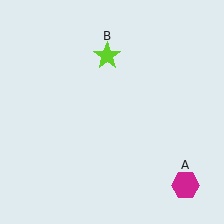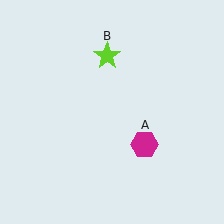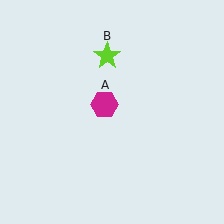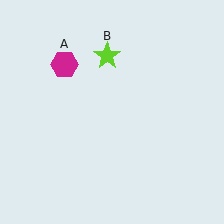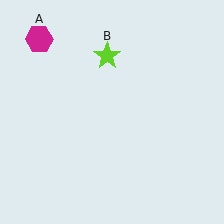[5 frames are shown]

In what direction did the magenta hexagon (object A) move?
The magenta hexagon (object A) moved up and to the left.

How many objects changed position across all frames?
1 object changed position: magenta hexagon (object A).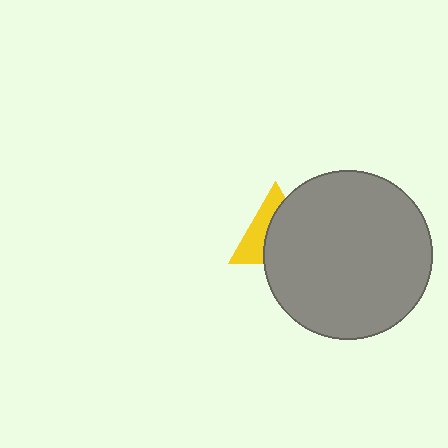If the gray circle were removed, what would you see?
You would see the complete yellow triangle.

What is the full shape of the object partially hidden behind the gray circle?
The partially hidden object is a yellow triangle.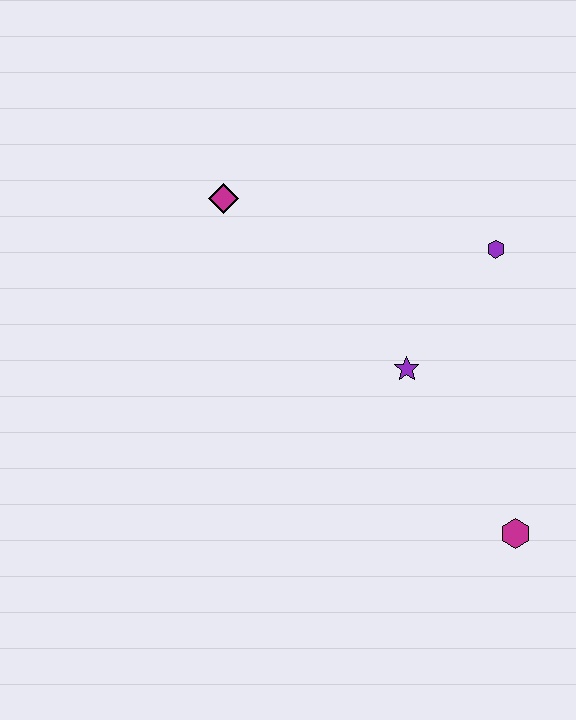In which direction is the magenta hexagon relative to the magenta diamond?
The magenta hexagon is below the magenta diamond.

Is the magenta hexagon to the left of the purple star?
No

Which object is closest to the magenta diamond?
The purple star is closest to the magenta diamond.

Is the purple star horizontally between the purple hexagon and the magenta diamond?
Yes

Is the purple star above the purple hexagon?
No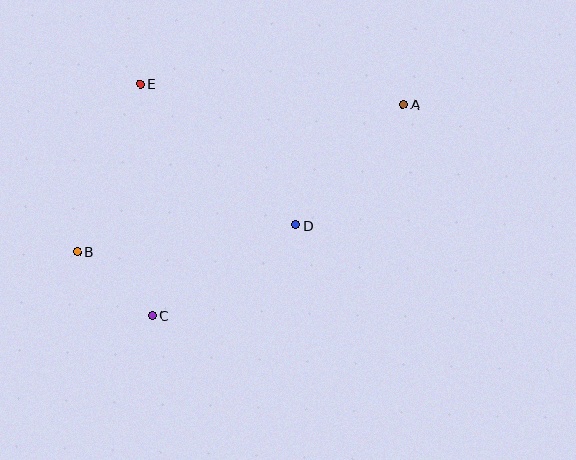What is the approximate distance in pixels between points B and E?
The distance between B and E is approximately 179 pixels.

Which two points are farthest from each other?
Points A and B are farthest from each other.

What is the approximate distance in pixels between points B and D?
The distance between B and D is approximately 220 pixels.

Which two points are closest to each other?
Points B and C are closest to each other.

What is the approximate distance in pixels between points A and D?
The distance between A and D is approximately 162 pixels.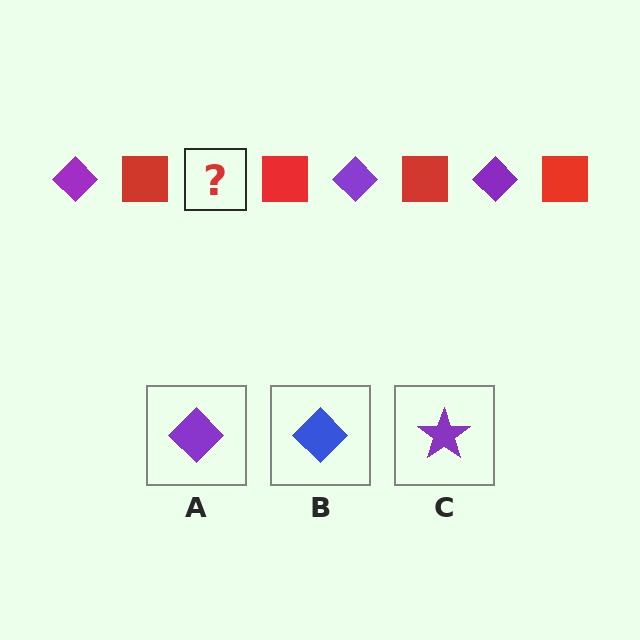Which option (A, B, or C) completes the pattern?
A.